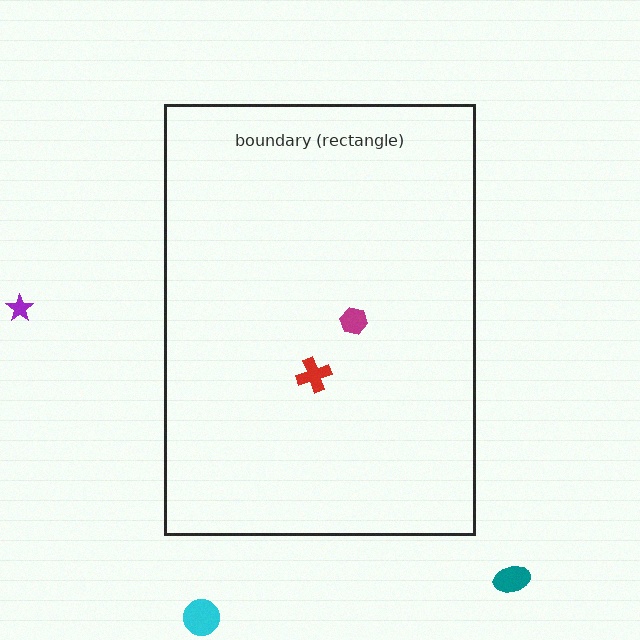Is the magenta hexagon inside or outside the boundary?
Inside.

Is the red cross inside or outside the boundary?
Inside.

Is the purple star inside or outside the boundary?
Outside.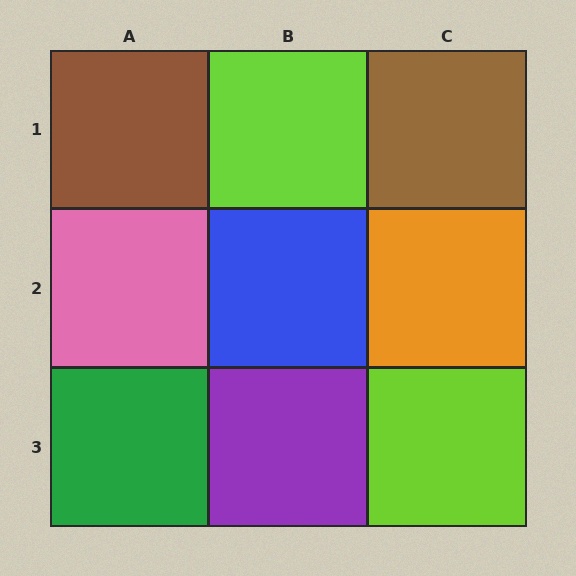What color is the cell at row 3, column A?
Green.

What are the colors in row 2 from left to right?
Pink, blue, orange.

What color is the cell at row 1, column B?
Lime.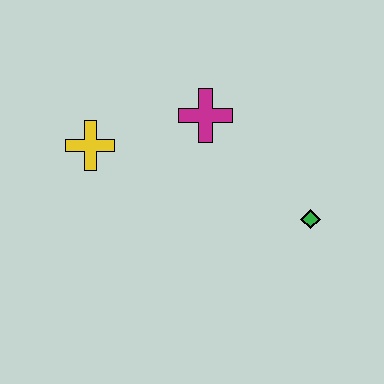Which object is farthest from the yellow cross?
The green diamond is farthest from the yellow cross.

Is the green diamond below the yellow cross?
Yes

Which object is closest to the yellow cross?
The magenta cross is closest to the yellow cross.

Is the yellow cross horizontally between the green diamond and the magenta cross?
No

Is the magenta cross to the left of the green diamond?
Yes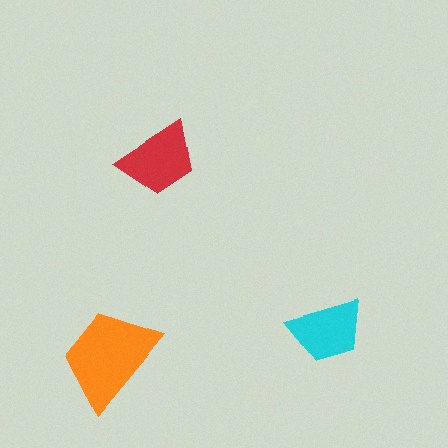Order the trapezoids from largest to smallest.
the orange one, the red one, the cyan one.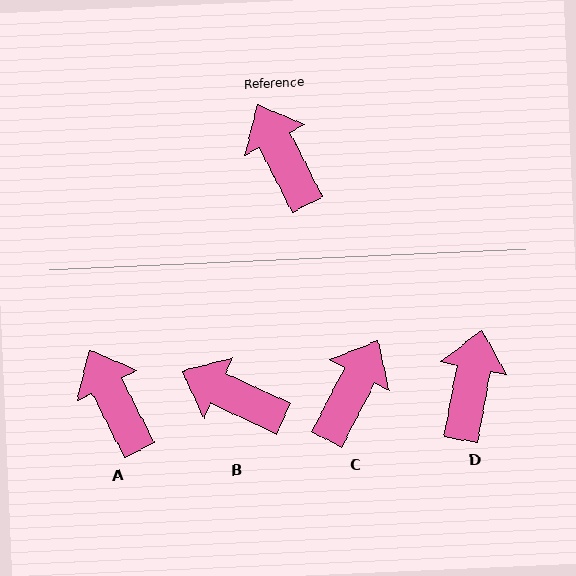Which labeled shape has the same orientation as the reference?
A.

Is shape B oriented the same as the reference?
No, it is off by about 38 degrees.